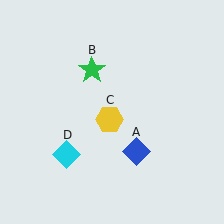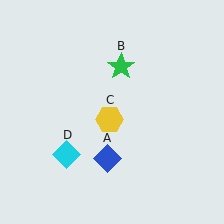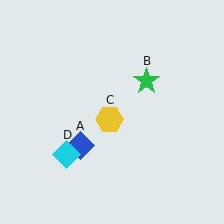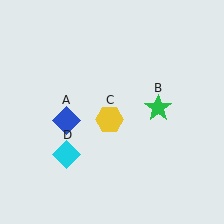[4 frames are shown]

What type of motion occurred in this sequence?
The blue diamond (object A), green star (object B) rotated clockwise around the center of the scene.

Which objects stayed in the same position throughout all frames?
Yellow hexagon (object C) and cyan diamond (object D) remained stationary.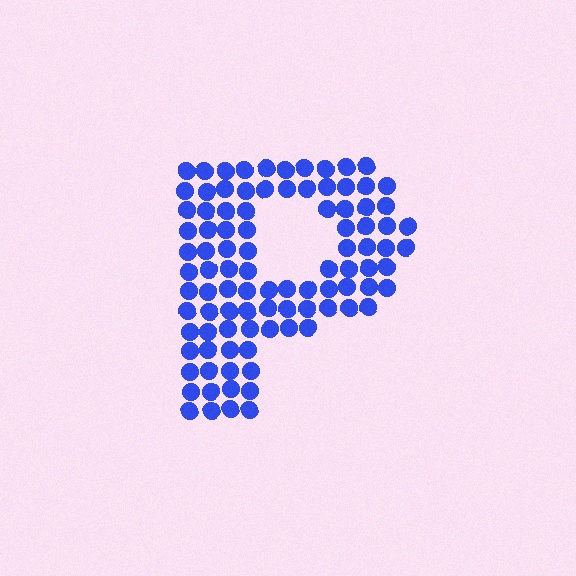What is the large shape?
The large shape is the letter P.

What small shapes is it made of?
It is made of small circles.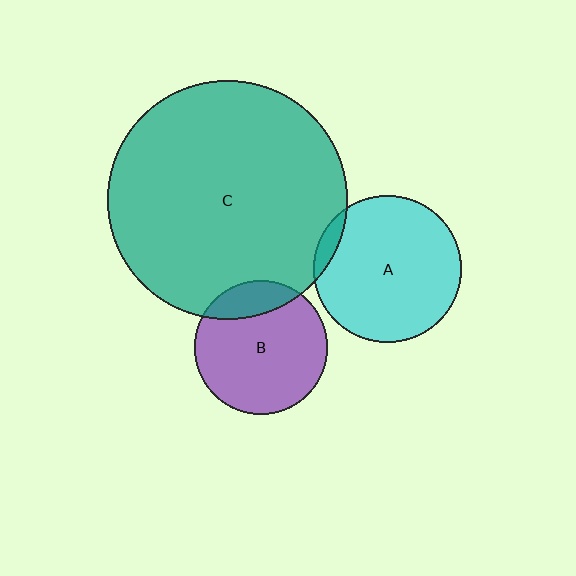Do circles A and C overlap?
Yes.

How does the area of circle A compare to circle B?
Approximately 1.2 times.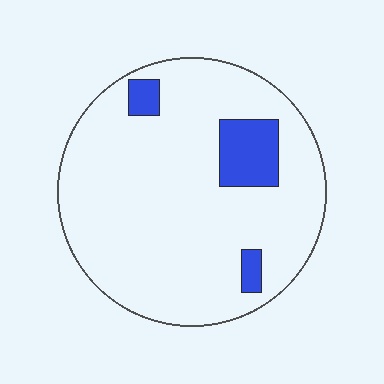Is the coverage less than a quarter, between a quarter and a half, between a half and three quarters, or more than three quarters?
Less than a quarter.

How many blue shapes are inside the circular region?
3.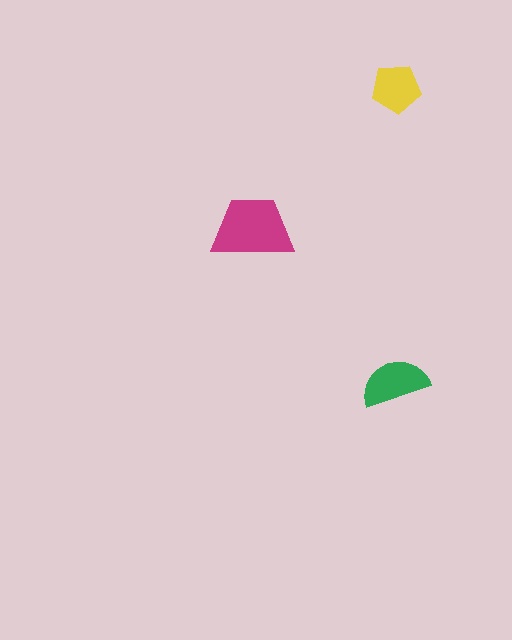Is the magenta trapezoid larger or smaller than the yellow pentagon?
Larger.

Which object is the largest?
The magenta trapezoid.